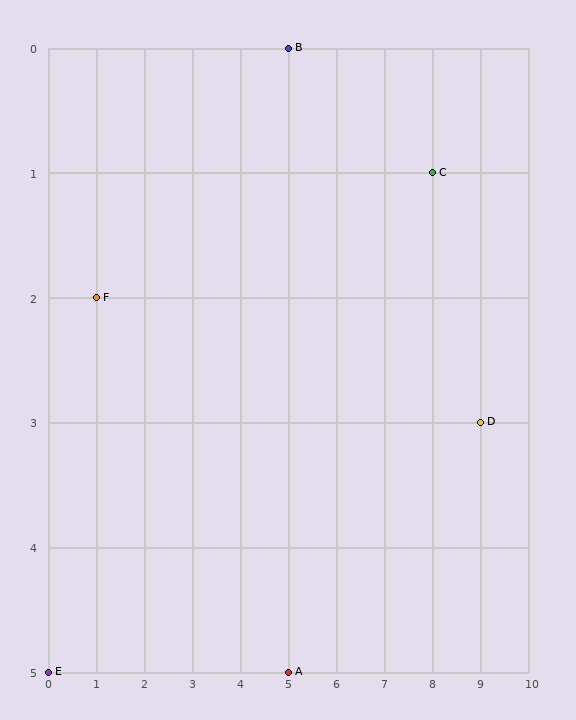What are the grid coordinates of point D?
Point D is at grid coordinates (9, 3).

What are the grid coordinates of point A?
Point A is at grid coordinates (5, 5).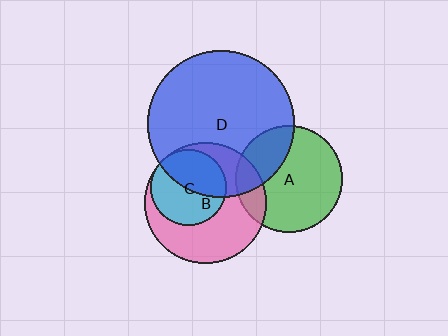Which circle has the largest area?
Circle D (blue).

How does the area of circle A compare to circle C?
Approximately 2.0 times.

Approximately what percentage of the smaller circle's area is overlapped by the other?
Approximately 30%.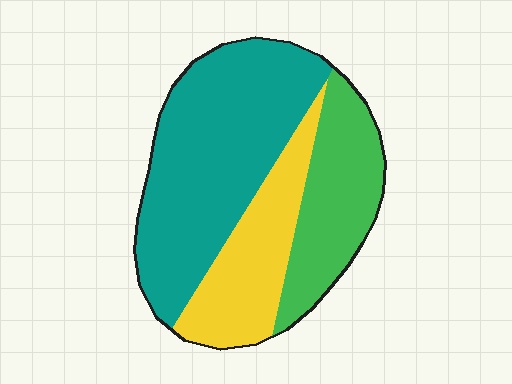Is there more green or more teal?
Teal.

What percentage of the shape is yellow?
Yellow covers around 25% of the shape.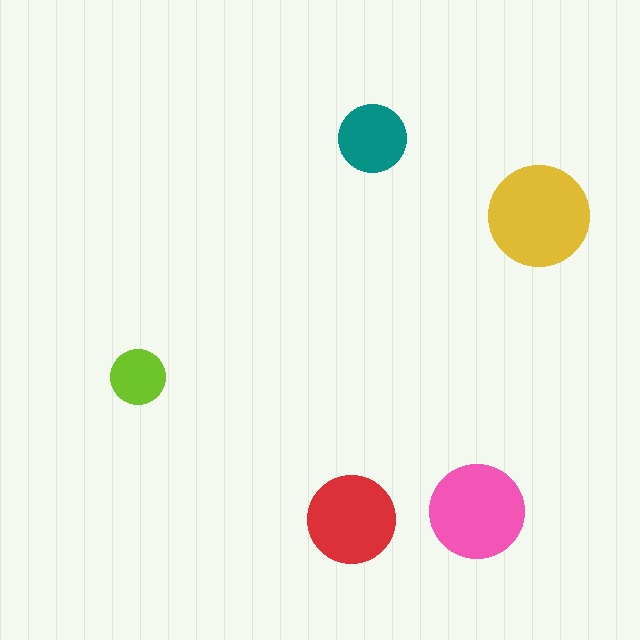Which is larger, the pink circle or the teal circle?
The pink one.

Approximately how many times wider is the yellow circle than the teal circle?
About 1.5 times wider.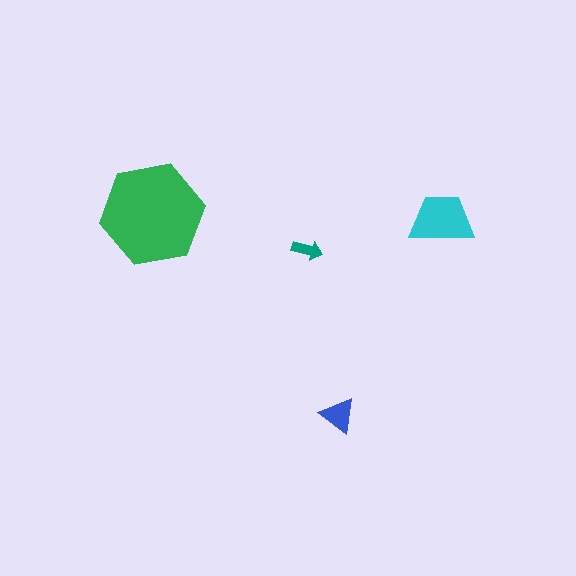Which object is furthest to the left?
The green hexagon is leftmost.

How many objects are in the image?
There are 4 objects in the image.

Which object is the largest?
The green hexagon.